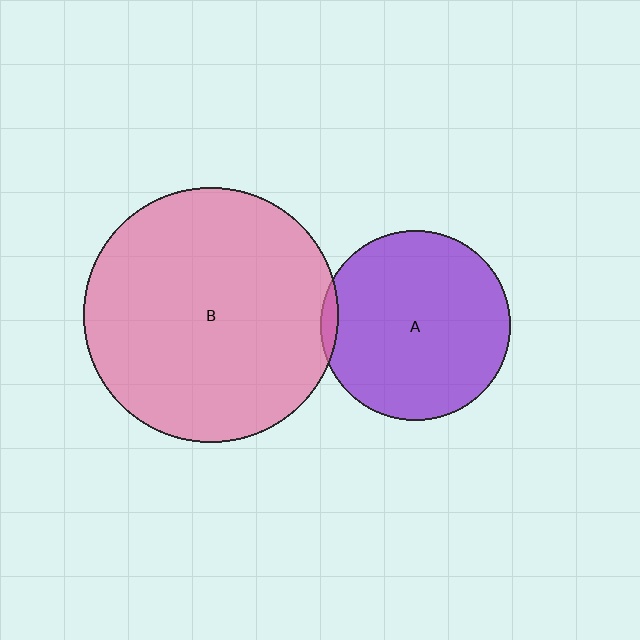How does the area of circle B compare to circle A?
Approximately 1.8 times.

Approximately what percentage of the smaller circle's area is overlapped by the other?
Approximately 5%.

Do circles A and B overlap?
Yes.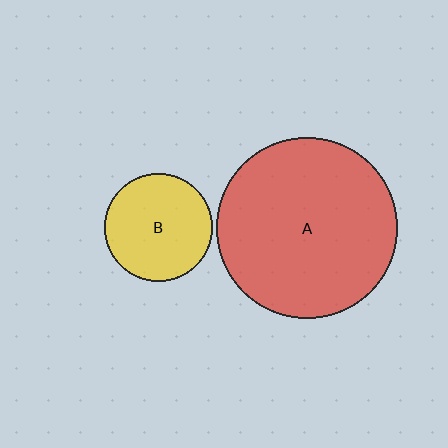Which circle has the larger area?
Circle A (red).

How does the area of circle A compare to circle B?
Approximately 2.8 times.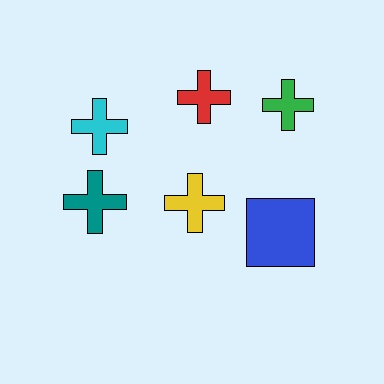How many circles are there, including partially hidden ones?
There are no circles.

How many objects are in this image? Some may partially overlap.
There are 6 objects.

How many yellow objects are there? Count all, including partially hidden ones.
There is 1 yellow object.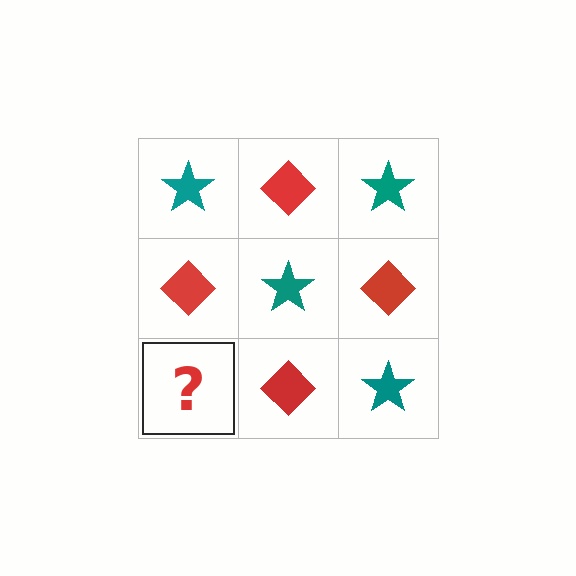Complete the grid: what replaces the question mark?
The question mark should be replaced with a teal star.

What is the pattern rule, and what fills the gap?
The rule is that it alternates teal star and red diamond in a checkerboard pattern. The gap should be filled with a teal star.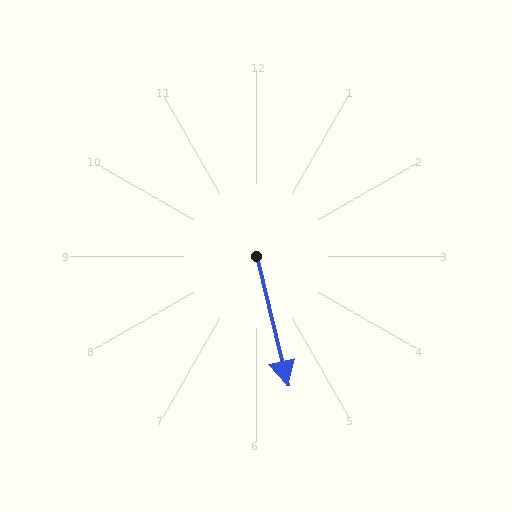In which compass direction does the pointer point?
South.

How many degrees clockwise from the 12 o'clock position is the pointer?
Approximately 166 degrees.